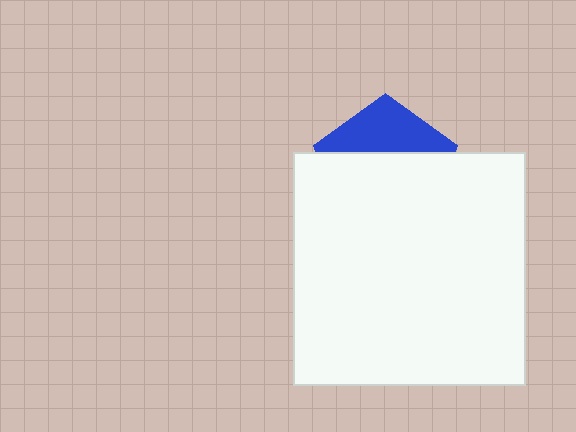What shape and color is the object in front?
The object in front is a white square.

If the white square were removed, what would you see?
You would see the complete blue pentagon.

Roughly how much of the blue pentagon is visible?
A small part of it is visible (roughly 34%).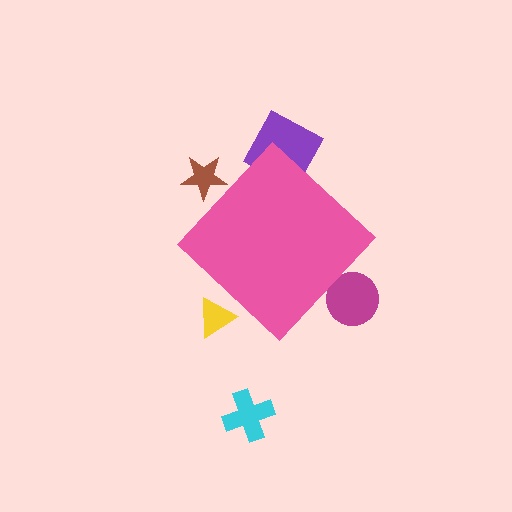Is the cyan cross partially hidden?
No, the cyan cross is fully visible.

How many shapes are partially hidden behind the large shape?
5 shapes are partially hidden.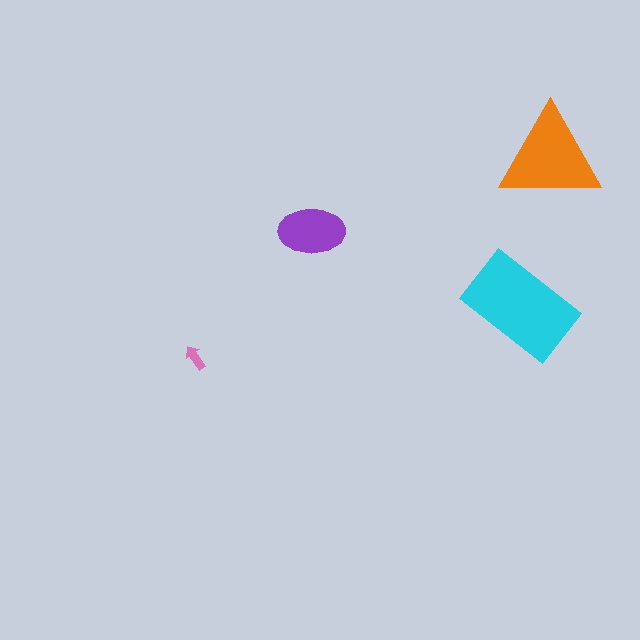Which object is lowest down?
The pink arrow is bottommost.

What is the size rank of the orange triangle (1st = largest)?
2nd.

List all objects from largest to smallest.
The cyan rectangle, the orange triangle, the purple ellipse, the pink arrow.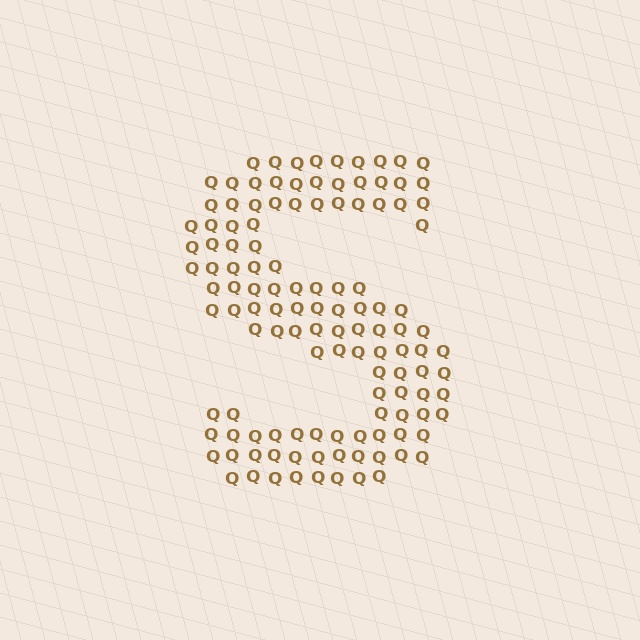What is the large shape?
The large shape is the letter S.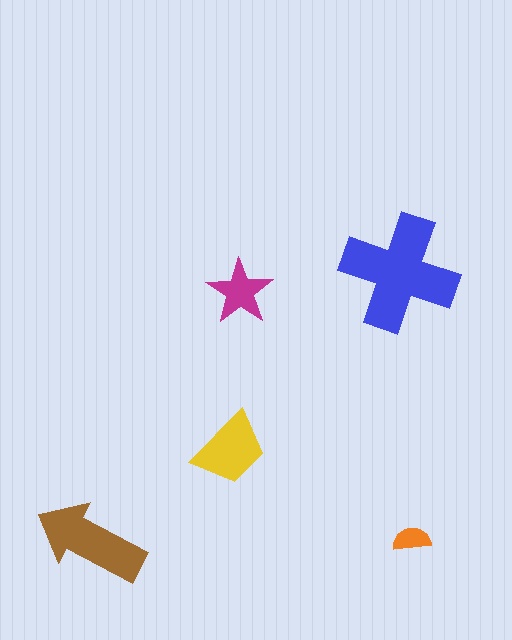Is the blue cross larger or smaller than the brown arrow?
Larger.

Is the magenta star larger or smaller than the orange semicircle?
Larger.